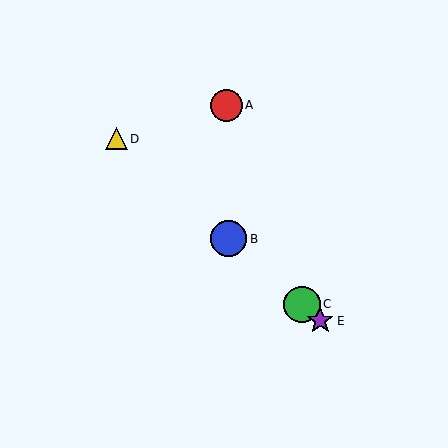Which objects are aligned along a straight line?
Objects B, C, D, E are aligned along a straight line.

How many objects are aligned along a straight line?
4 objects (B, C, D, E) are aligned along a straight line.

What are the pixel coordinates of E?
Object E is at (320, 321).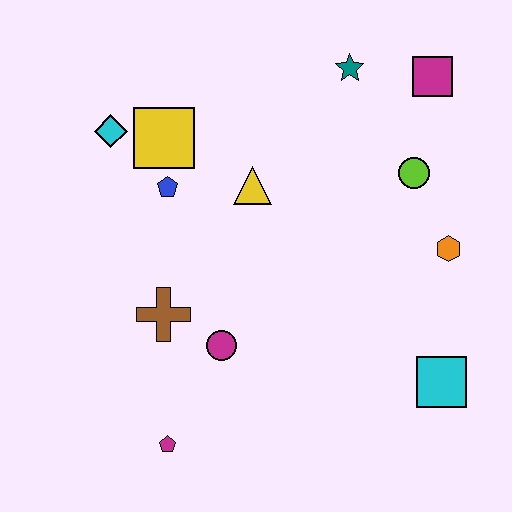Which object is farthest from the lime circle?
The magenta pentagon is farthest from the lime circle.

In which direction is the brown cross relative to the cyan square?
The brown cross is to the left of the cyan square.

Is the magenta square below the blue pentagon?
No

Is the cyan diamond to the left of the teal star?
Yes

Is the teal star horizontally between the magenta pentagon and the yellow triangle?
No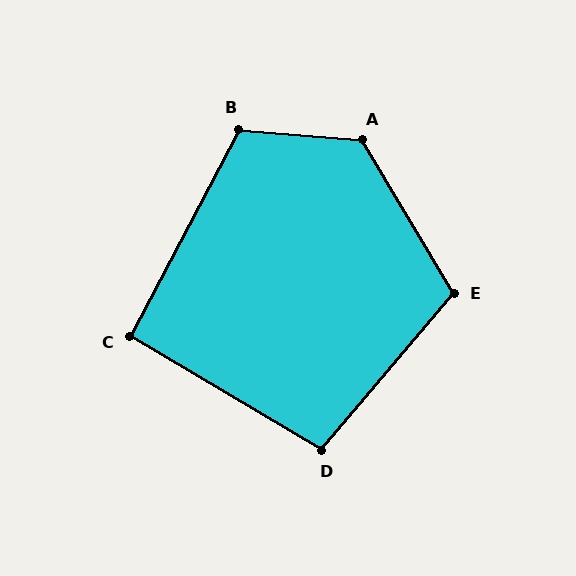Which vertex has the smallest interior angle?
C, at approximately 93 degrees.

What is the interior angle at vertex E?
Approximately 109 degrees (obtuse).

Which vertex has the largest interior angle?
A, at approximately 125 degrees.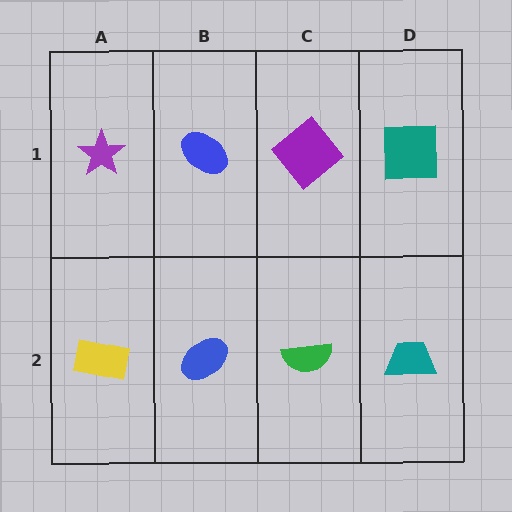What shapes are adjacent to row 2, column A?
A purple star (row 1, column A), a blue ellipse (row 2, column B).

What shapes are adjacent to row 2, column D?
A teal square (row 1, column D), a green semicircle (row 2, column C).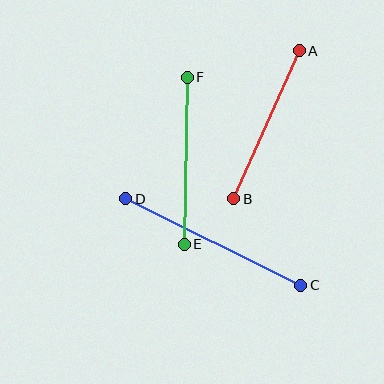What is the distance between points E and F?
The distance is approximately 167 pixels.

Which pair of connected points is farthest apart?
Points C and D are farthest apart.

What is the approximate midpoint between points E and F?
The midpoint is at approximately (186, 161) pixels.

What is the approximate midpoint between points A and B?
The midpoint is at approximately (266, 125) pixels.